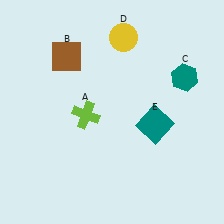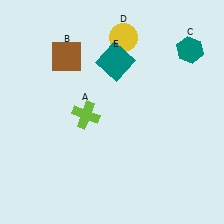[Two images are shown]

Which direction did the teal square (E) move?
The teal square (E) moved up.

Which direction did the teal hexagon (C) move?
The teal hexagon (C) moved up.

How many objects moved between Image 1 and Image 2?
2 objects moved between the two images.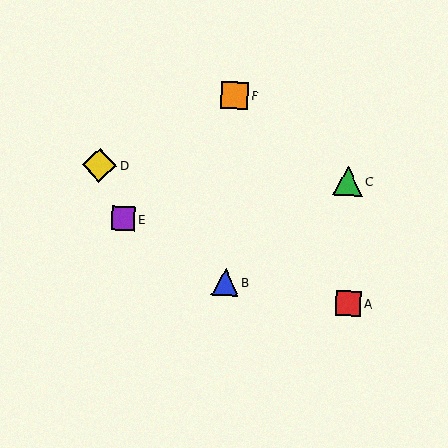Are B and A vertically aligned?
No, B is at x≈225 and A is at x≈349.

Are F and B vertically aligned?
Yes, both are at x≈235.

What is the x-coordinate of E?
Object E is at x≈123.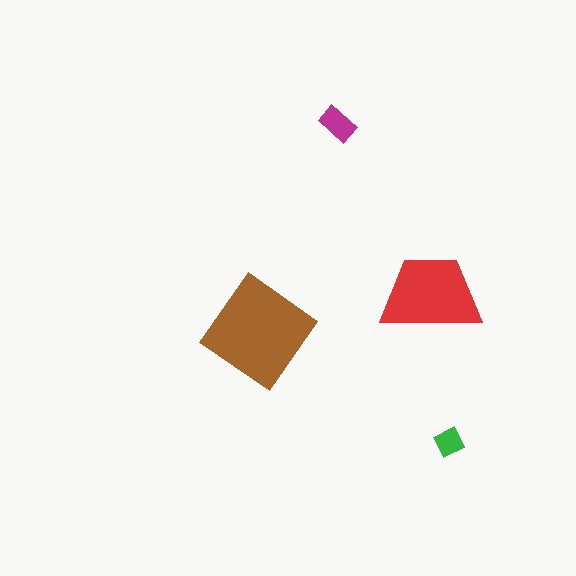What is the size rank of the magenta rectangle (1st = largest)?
3rd.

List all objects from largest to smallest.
The brown diamond, the red trapezoid, the magenta rectangle, the green diamond.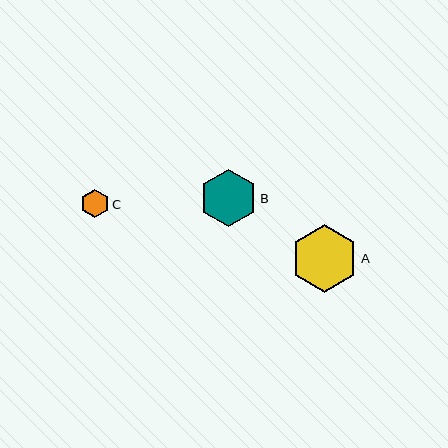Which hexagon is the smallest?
Hexagon C is the smallest with a size of approximately 29 pixels.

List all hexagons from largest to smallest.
From largest to smallest: A, B, C.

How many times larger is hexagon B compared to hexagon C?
Hexagon B is approximately 2.0 times the size of hexagon C.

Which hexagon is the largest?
Hexagon A is the largest with a size of approximately 68 pixels.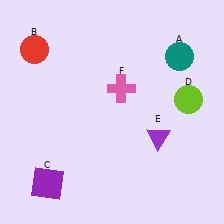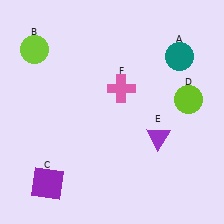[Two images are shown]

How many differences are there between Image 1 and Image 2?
There is 1 difference between the two images.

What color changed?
The circle (B) changed from red in Image 1 to lime in Image 2.